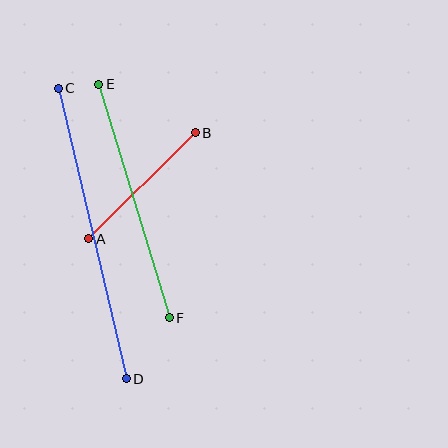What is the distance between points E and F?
The distance is approximately 244 pixels.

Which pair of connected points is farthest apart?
Points C and D are farthest apart.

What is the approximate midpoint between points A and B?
The midpoint is at approximately (142, 186) pixels.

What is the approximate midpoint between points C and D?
The midpoint is at approximately (92, 234) pixels.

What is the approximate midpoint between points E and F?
The midpoint is at approximately (134, 201) pixels.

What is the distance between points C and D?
The distance is approximately 298 pixels.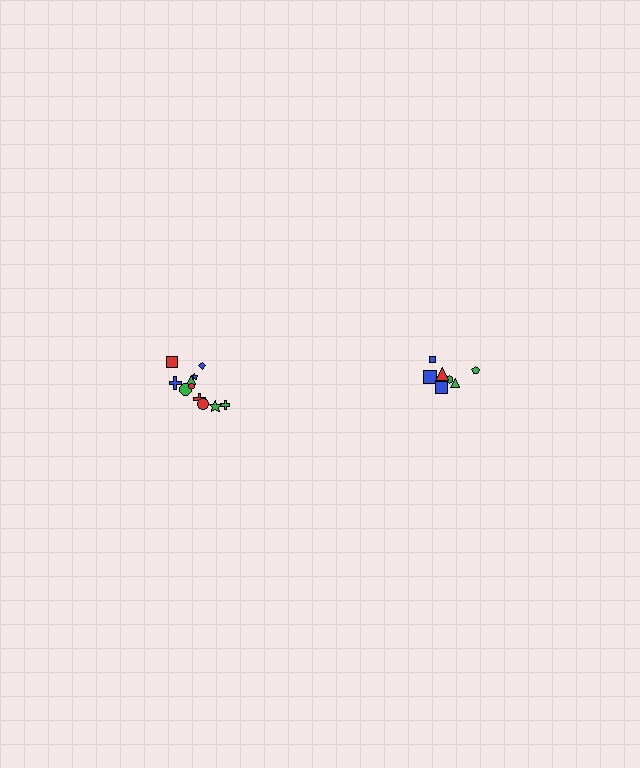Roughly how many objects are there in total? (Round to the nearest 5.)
Roughly 20 objects in total.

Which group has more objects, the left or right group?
The left group.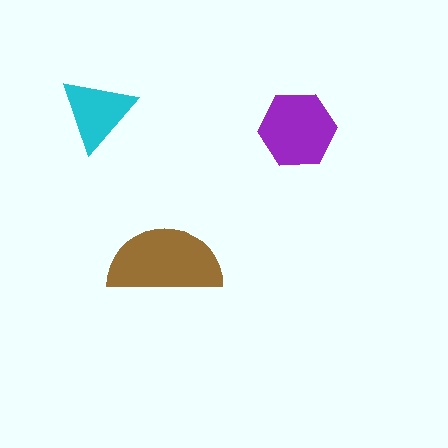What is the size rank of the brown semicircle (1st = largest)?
1st.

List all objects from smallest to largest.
The cyan triangle, the purple hexagon, the brown semicircle.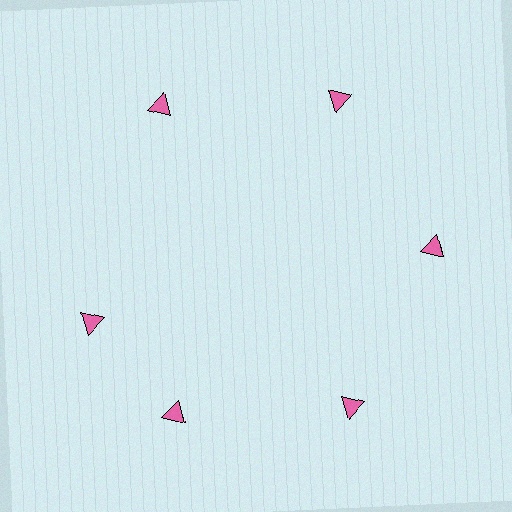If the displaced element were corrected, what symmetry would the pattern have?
It would have 6-fold rotational symmetry — the pattern would map onto itself every 60 degrees.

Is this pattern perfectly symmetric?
No. The 6 pink triangles are arranged in a ring, but one element near the 9 o'clock position is rotated out of alignment along the ring, breaking the 6-fold rotational symmetry.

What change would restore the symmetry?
The symmetry would be restored by rotating it back into even spacing with its neighbors so that all 6 triangles sit at equal angles and equal distance from the center.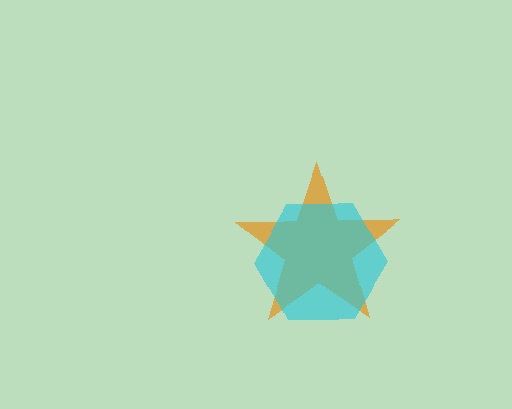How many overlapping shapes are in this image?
There are 2 overlapping shapes in the image.